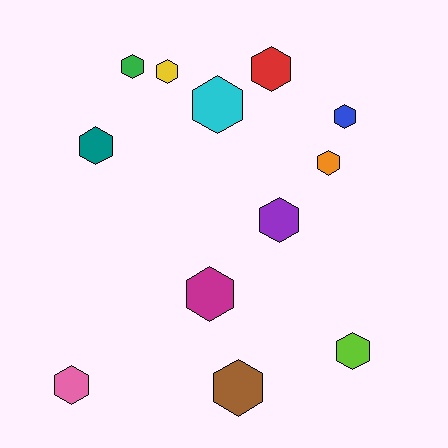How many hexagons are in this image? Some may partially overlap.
There are 12 hexagons.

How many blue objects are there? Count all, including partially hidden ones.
There is 1 blue object.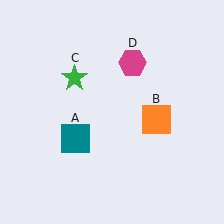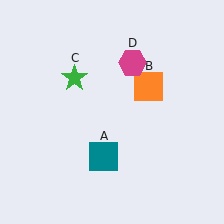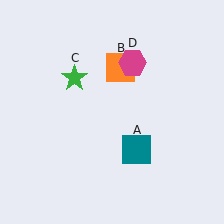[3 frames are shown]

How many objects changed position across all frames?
2 objects changed position: teal square (object A), orange square (object B).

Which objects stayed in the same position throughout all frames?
Green star (object C) and magenta hexagon (object D) remained stationary.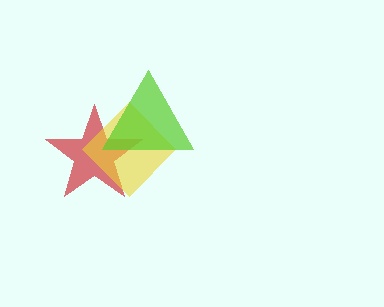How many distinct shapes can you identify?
There are 3 distinct shapes: a red star, a yellow diamond, a lime triangle.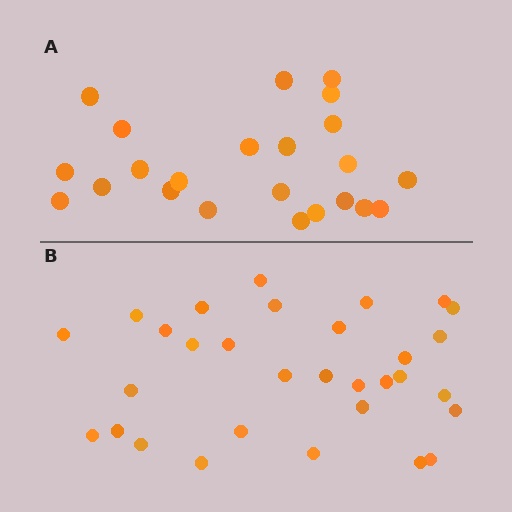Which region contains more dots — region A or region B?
Region B (the bottom region) has more dots.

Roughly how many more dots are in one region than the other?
Region B has roughly 8 or so more dots than region A.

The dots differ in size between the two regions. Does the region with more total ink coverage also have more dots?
No. Region A has more total ink coverage because its dots are larger, but region B actually contains more individual dots. Total area can be misleading — the number of items is what matters here.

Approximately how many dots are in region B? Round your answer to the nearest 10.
About 30 dots. (The exact count is 31, which rounds to 30.)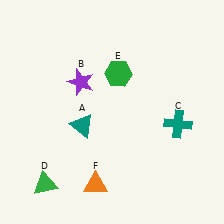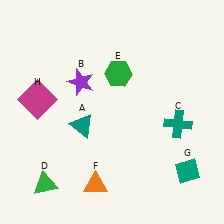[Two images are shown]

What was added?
A teal diamond (G), a magenta square (H) were added in Image 2.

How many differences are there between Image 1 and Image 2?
There are 2 differences between the two images.